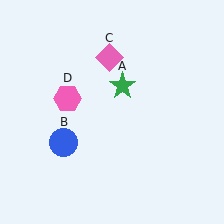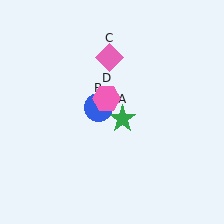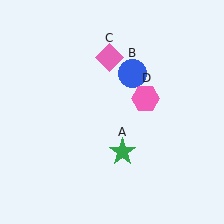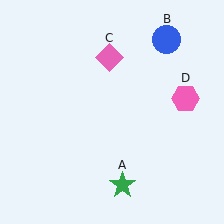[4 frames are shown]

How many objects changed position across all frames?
3 objects changed position: green star (object A), blue circle (object B), pink hexagon (object D).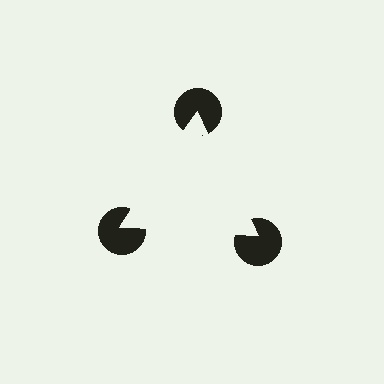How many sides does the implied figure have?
3 sides.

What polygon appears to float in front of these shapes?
An illusory triangle — its edges are inferred from the aligned wedge cuts in the pac-man discs, not physically drawn.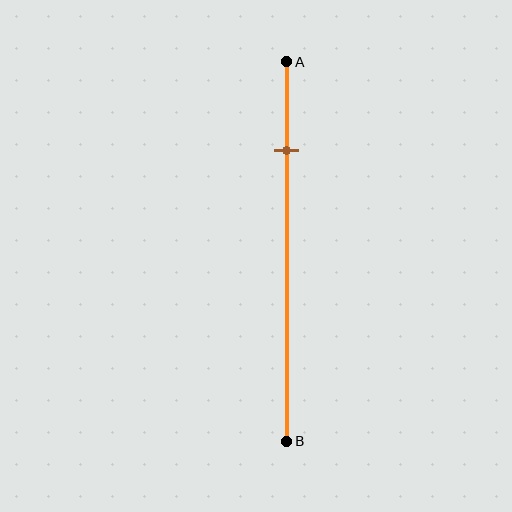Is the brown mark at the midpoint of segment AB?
No, the mark is at about 25% from A, not at the 50% midpoint.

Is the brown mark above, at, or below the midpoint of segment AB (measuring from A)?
The brown mark is above the midpoint of segment AB.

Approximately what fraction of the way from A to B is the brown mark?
The brown mark is approximately 25% of the way from A to B.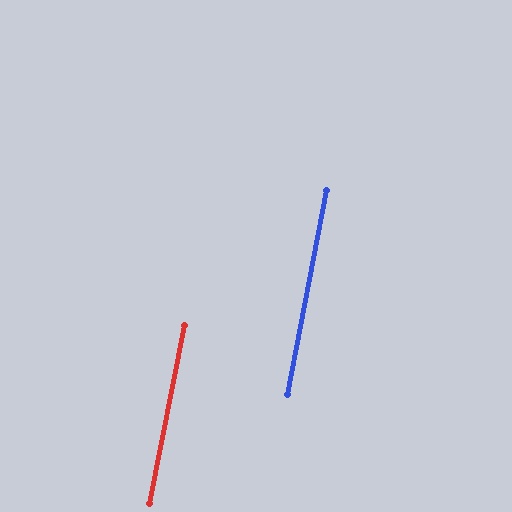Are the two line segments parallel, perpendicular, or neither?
Parallel — their directions differ by only 0.2°.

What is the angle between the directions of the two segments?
Approximately 0 degrees.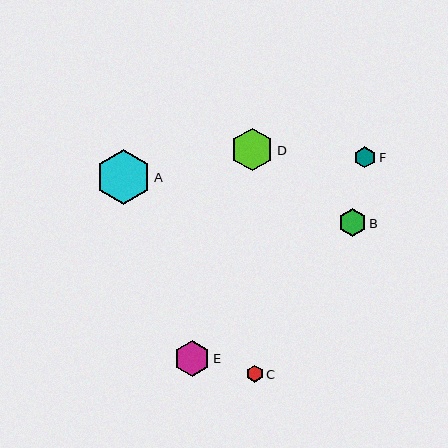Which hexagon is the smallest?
Hexagon C is the smallest with a size of approximately 17 pixels.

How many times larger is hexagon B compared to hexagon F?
Hexagon B is approximately 1.3 times the size of hexagon F.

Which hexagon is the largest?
Hexagon A is the largest with a size of approximately 55 pixels.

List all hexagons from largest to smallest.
From largest to smallest: A, D, E, B, F, C.